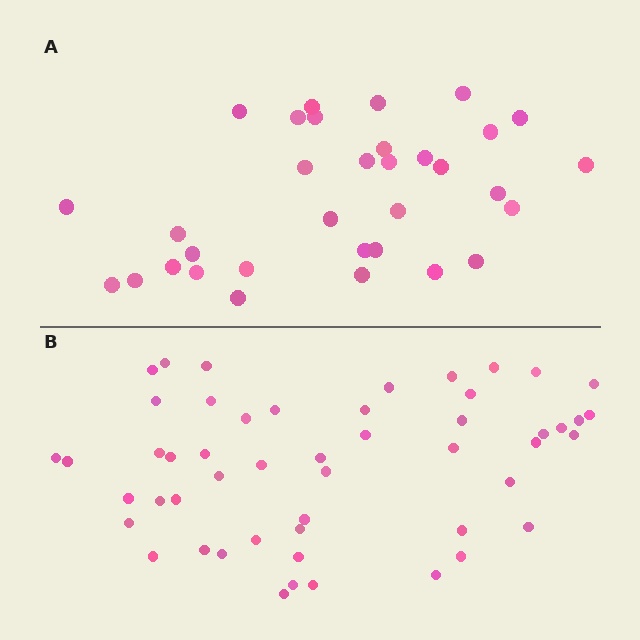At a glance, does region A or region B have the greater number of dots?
Region B (the bottom region) has more dots.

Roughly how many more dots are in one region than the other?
Region B has approximately 20 more dots than region A.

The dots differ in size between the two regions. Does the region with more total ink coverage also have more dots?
No. Region A has more total ink coverage because its dots are larger, but region B actually contains more individual dots. Total area can be misleading — the number of items is what matters here.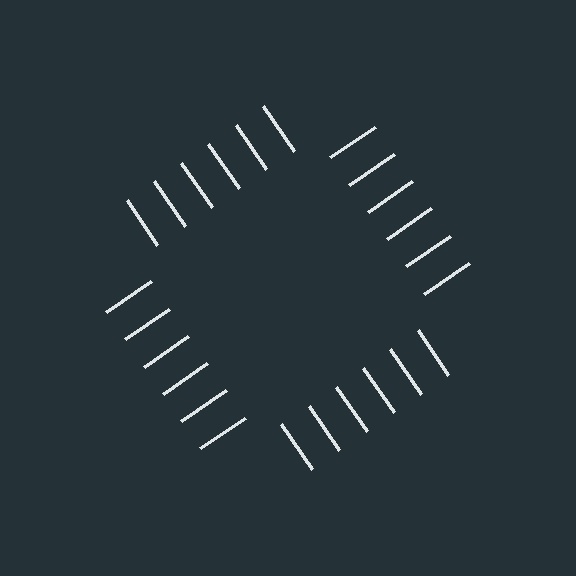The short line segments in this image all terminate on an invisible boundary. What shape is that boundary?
An illusory square — the line segments terminate on its edges but no continuous stroke is drawn.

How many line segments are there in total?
24 — 6 along each of the 4 edges.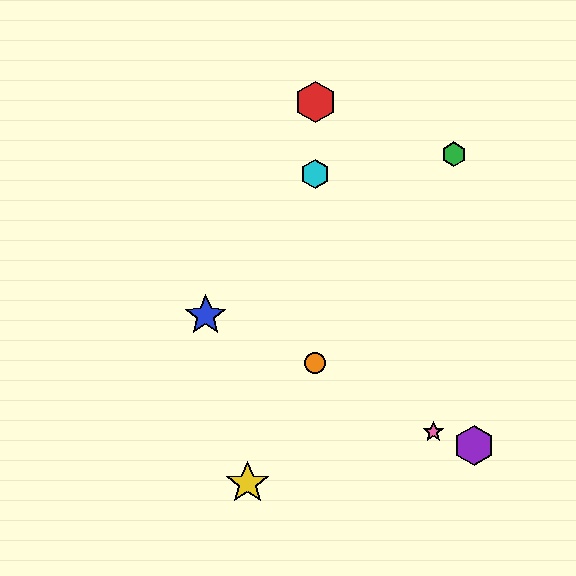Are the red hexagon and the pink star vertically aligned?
No, the red hexagon is at x≈315 and the pink star is at x≈433.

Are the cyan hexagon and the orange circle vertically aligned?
Yes, both are at x≈315.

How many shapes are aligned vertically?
3 shapes (the red hexagon, the orange circle, the cyan hexagon) are aligned vertically.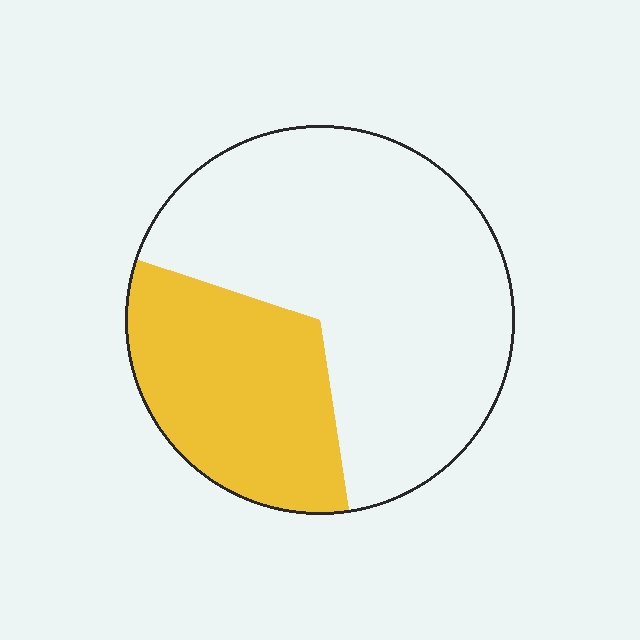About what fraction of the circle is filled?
About one third (1/3).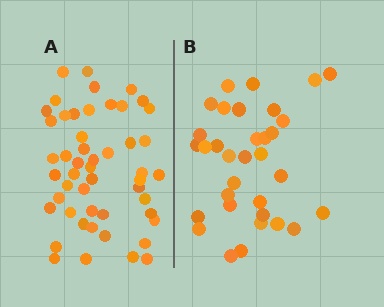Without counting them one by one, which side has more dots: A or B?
Region A (the left region) has more dots.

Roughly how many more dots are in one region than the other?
Region A has approximately 15 more dots than region B.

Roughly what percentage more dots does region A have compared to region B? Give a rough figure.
About 50% more.